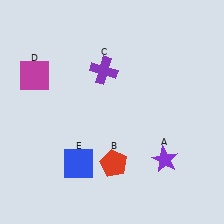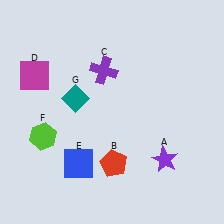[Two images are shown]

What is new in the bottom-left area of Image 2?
A lime hexagon (F) was added in the bottom-left area of Image 2.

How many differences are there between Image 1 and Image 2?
There are 2 differences between the two images.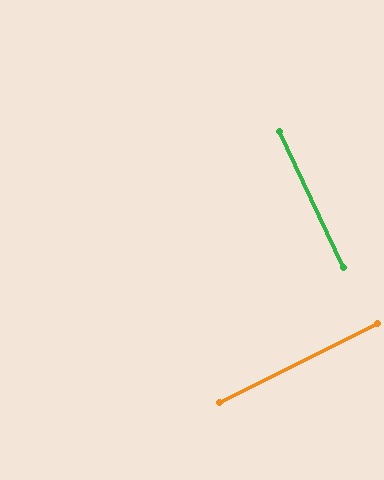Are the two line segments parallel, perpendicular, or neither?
Perpendicular — they meet at approximately 89°.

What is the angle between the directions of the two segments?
Approximately 89 degrees.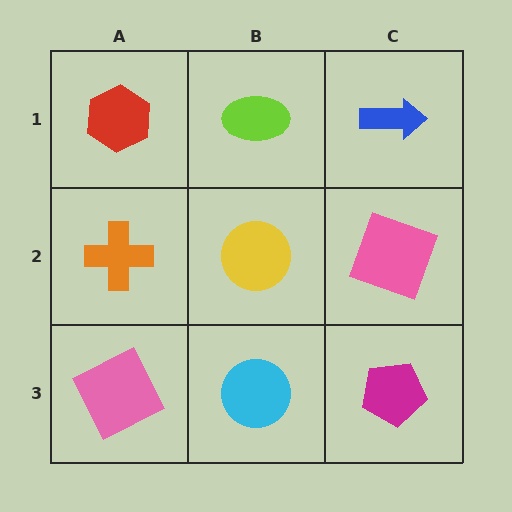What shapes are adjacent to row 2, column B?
A lime ellipse (row 1, column B), a cyan circle (row 3, column B), an orange cross (row 2, column A), a pink square (row 2, column C).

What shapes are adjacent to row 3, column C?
A pink square (row 2, column C), a cyan circle (row 3, column B).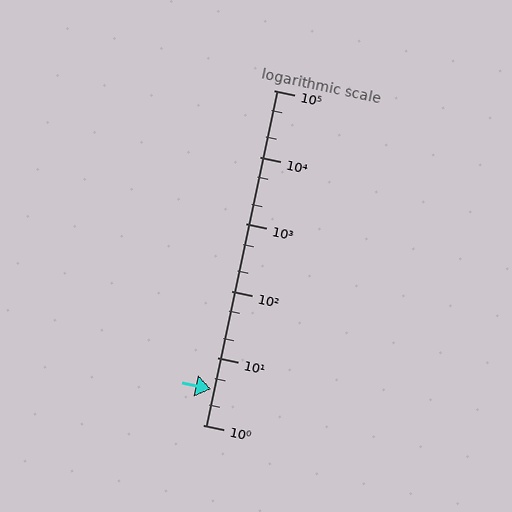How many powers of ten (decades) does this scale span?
The scale spans 5 decades, from 1 to 100000.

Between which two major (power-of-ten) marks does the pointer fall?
The pointer is between 1 and 10.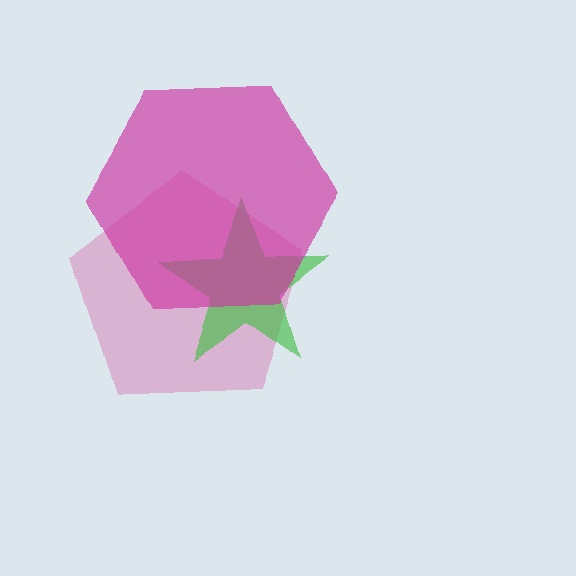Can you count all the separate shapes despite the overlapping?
Yes, there are 3 separate shapes.